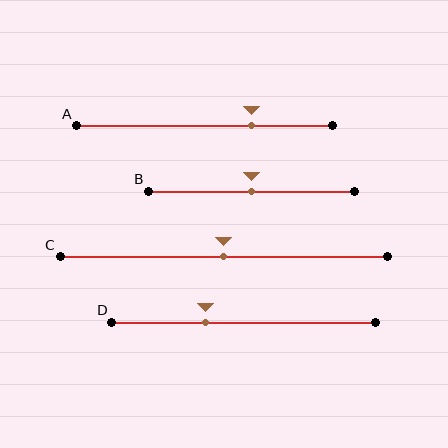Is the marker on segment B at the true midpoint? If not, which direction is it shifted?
Yes, the marker on segment B is at the true midpoint.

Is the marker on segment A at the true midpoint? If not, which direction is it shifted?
No, the marker on segment A is shifted to the right by about 18% of the segment length.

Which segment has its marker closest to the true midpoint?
Segment B has its marker closest to the true midpoint.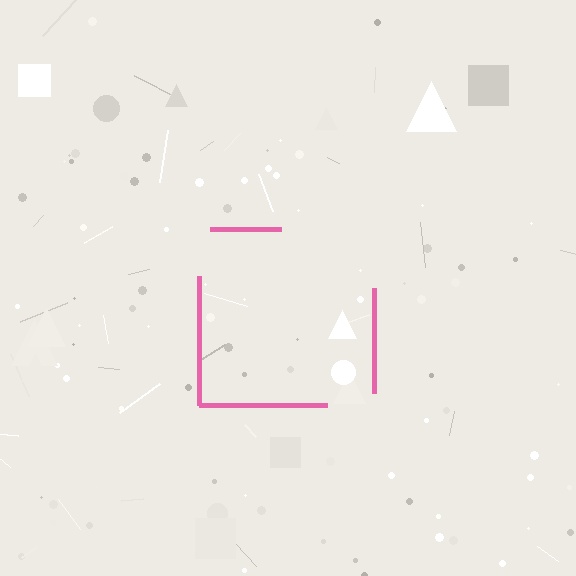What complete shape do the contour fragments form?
The contour fragments form a square.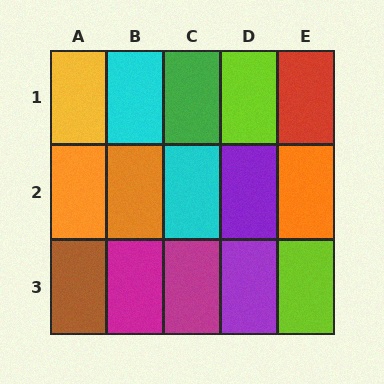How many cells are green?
1 cell is green.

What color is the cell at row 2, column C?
Cyan.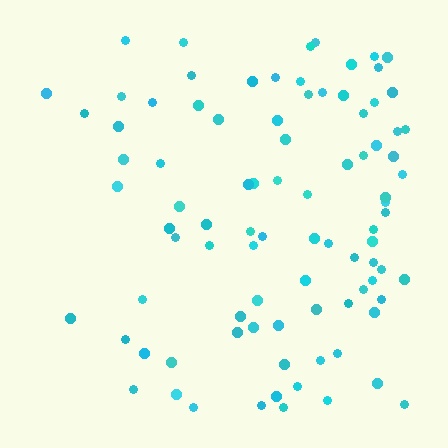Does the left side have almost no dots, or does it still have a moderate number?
Still a moderate number, just noticeably fewer than the right.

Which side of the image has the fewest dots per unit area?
The left.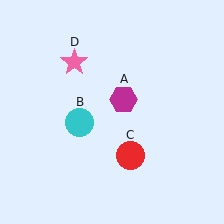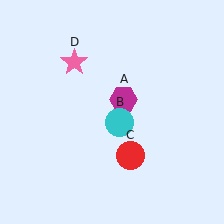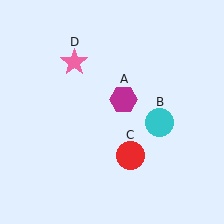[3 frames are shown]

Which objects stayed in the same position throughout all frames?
Magenta hexagon (object A) and red circle (object C) and pink star (object D) remained stationary.